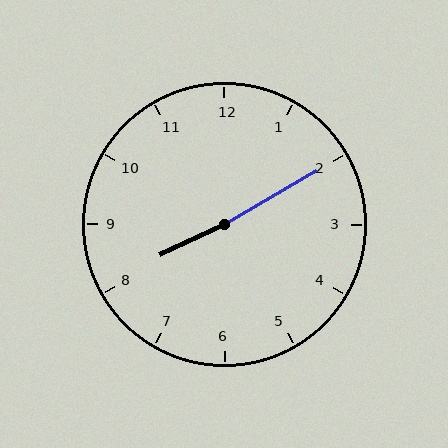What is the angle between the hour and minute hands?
Approximately 175 degrees.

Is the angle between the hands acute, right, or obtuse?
It is obtuse.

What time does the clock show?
8:10.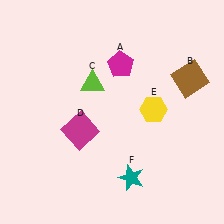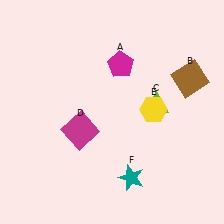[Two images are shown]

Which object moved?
The lime triangle (C) moved right.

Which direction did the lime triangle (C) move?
The lime triangle (C) moved right.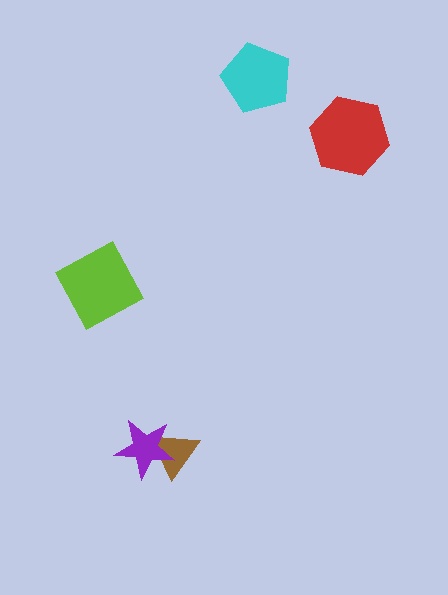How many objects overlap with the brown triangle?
1 object overlaps with the brown triangle.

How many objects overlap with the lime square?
0 objects overlap with the lime square.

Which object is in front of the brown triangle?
The purple star is in front of the brown triangle.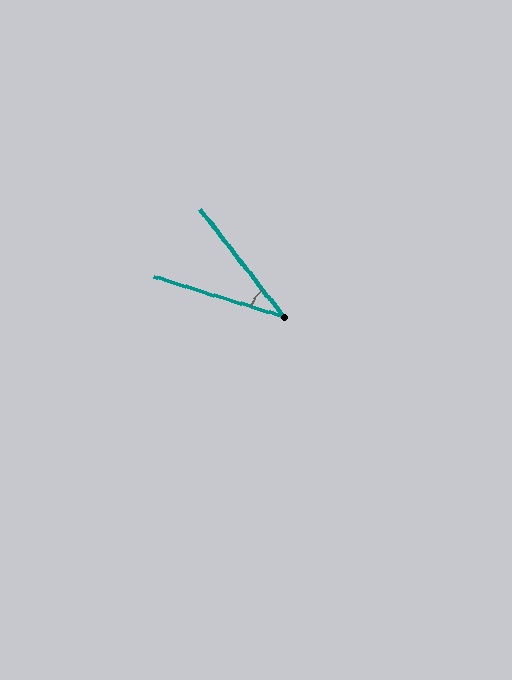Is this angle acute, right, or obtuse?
It is acute.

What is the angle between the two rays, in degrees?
Approximately 35 degrees.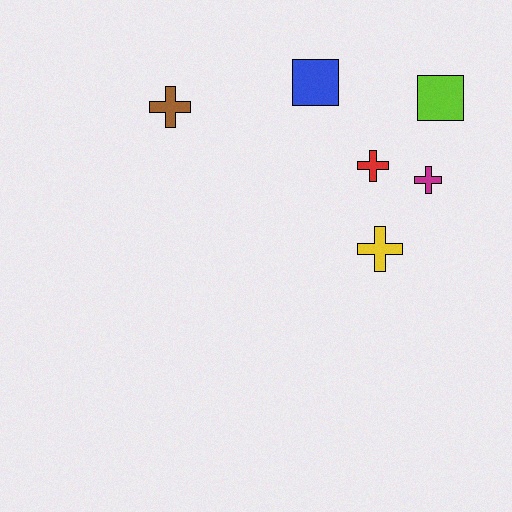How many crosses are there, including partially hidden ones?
There are 4 crosses.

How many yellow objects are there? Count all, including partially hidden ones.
There is 1 yellow object.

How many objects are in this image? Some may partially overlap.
There are 6 objects.